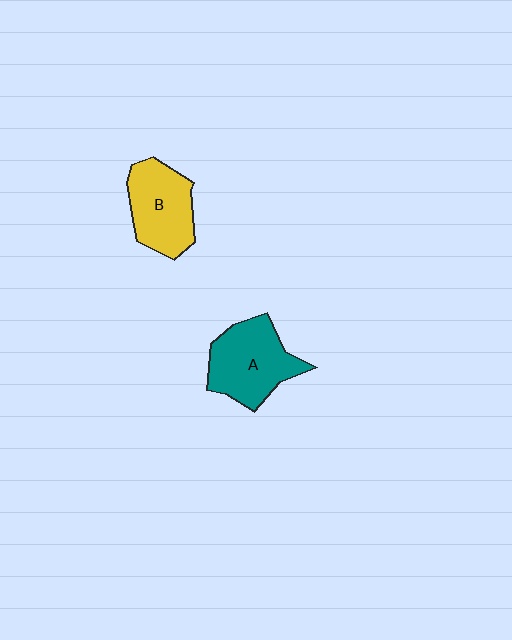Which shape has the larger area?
Shape A (teal).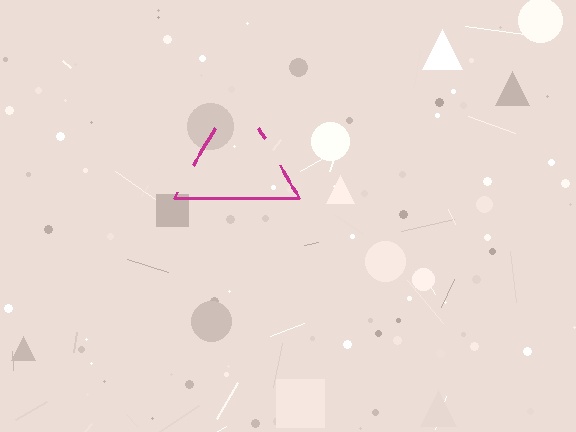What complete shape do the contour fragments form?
The contour fragments form a triangle.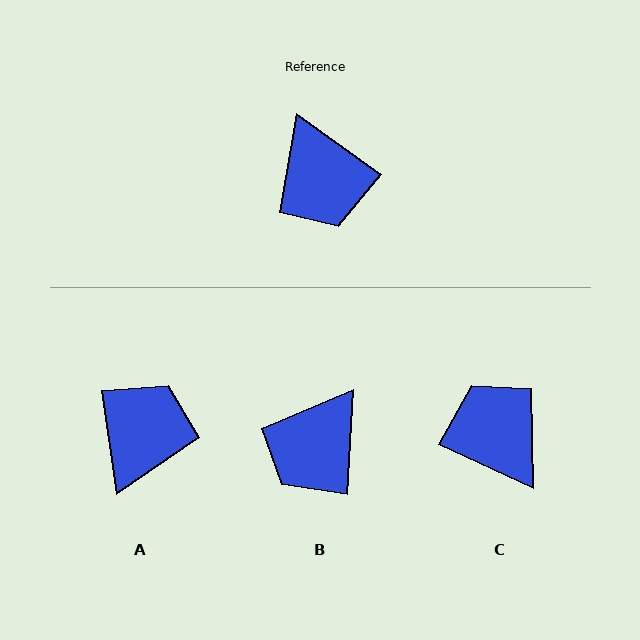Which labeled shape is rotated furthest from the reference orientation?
C, about 169 degrees away.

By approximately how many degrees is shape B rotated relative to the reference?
Approximately 58 degrees clockwise.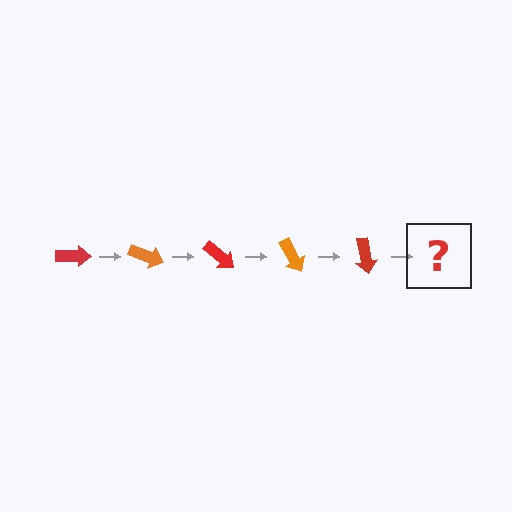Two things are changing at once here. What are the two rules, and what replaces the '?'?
The two rules are that it rotates 20 degrees each step and the color cycles through red and orange. The '?' should be an orange arrow, rotated 100 degrees from the start.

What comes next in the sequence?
The next element should be an orange arrow, rotated 100 degrees from the start.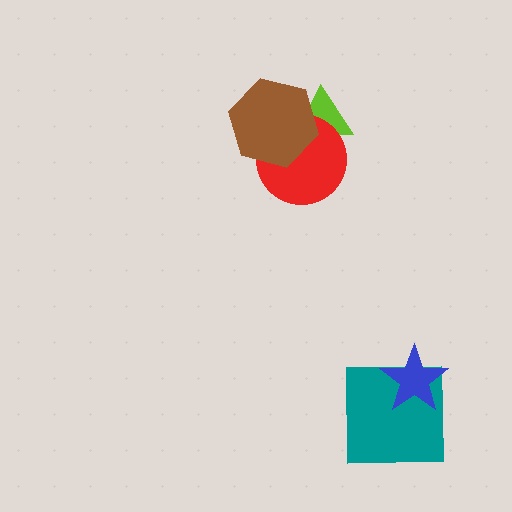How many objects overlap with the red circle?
2 objects overlap with the red circle.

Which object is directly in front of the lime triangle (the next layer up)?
The red circle is directly in front of the lime triangle.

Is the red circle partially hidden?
Yes, it is partially covered by another shape.